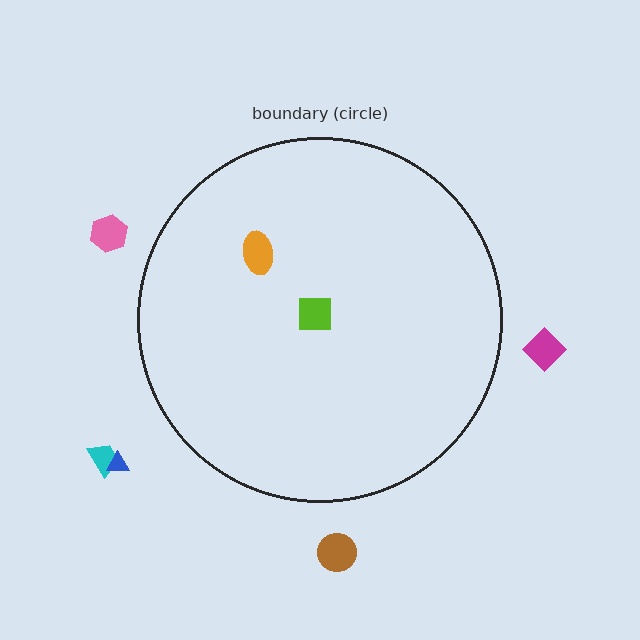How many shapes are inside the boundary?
2 inside, 5 outside.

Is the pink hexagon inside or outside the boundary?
Outside.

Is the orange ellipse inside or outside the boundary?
Inside.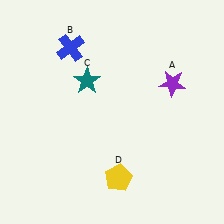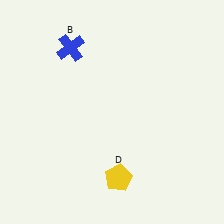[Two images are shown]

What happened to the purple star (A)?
The purple star (A) was removed in Image 2. It was in the top-right area of Image 1.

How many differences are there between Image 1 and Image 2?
There are 2 differences between the two images.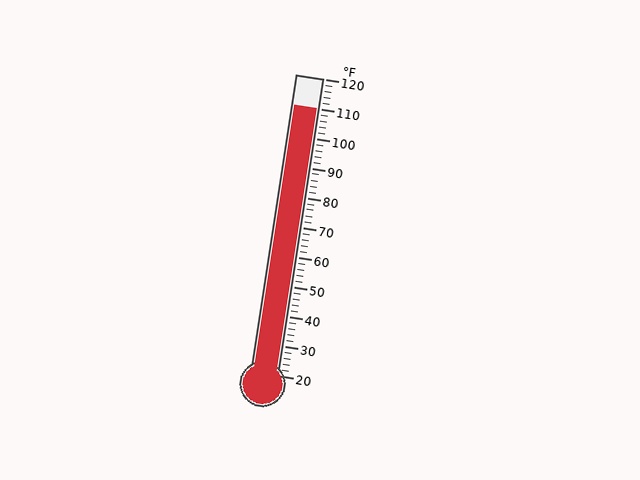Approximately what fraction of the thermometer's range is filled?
The thermometer is filled to approximately 90% of its range.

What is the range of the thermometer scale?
The thermometer scale ranges from 20°F to 120°F.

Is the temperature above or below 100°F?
The temperature is above 100°F.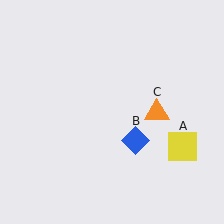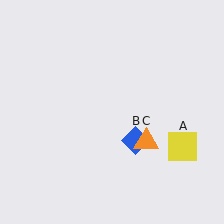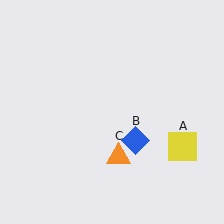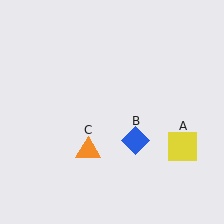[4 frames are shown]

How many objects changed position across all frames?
1 object changed position: orange triangle (object C).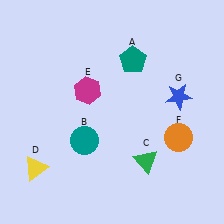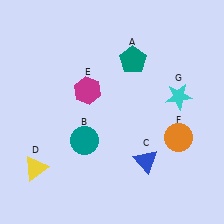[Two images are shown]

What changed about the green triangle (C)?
In Image 1, C is green. In Image 2, it changed to blue.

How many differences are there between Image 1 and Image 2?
There are 2 differences between the two images.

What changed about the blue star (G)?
In Image 1, G is blue. In Image 2, it changed to cyan.